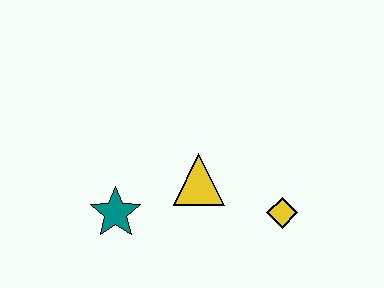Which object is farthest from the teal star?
The yellow diamond is farthest from the teal star.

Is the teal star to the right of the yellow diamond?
No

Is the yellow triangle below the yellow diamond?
No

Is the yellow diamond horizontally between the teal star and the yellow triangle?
No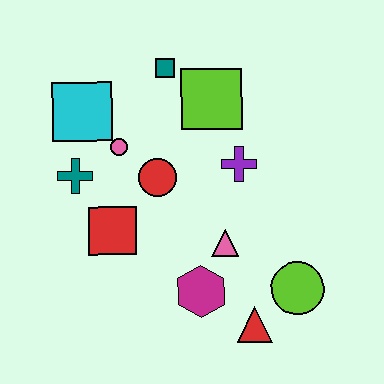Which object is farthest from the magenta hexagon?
The teal square is farthest from the magenta hexagon.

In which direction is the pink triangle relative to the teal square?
The pink triangle is below the teal square.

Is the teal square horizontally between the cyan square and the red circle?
No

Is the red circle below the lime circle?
No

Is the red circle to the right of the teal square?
No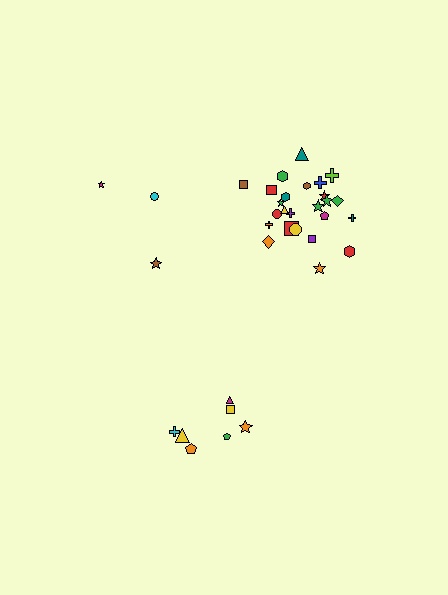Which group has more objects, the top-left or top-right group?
The top-right group.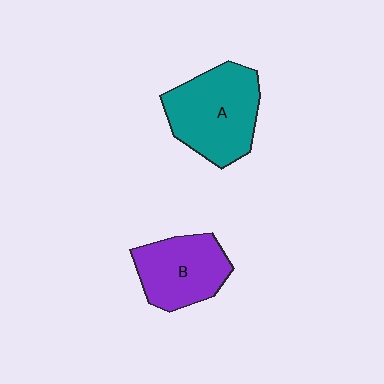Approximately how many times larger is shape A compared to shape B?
Approximately 1.3 times.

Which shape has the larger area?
Shape A (teal).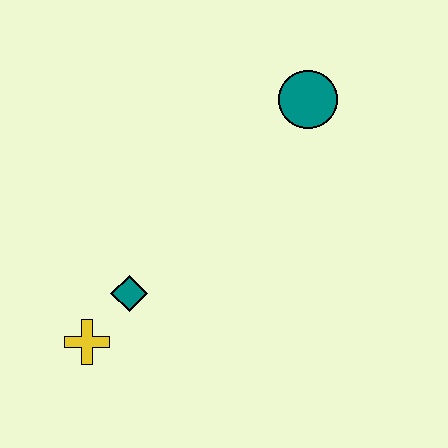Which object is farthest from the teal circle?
The yellow cross is farthest from the teal circle.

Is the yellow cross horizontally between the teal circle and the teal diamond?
No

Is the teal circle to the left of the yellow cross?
No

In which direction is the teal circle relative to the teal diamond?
The teal circle is above the teal diamond.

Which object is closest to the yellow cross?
The teal diamond is closest to the yellow cross.